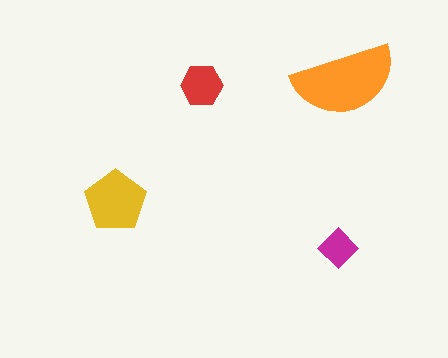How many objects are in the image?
There are 4 objects in the image.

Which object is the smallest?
The magenta diamond.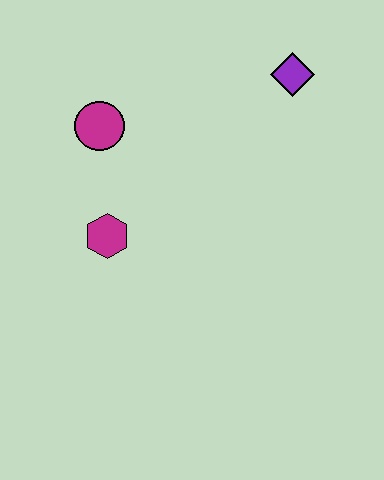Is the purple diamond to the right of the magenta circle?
Yes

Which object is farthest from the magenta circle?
The purple diamond is farthest from the magenta circle.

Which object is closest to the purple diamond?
The magenta circle is closest to the purple diamond.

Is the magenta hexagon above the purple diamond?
No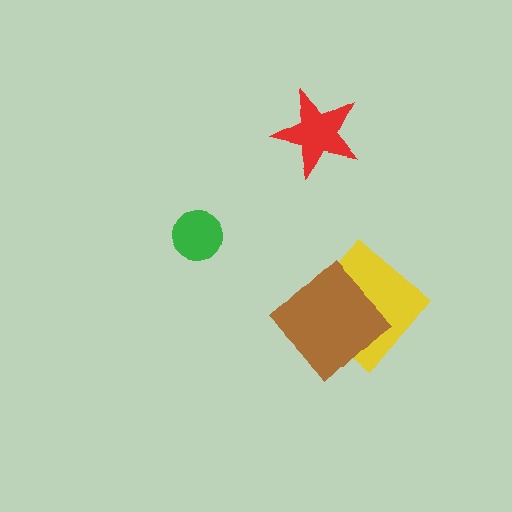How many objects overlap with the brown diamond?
1 object overlaps with the brown diamond.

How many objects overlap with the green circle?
0 objects overlap with the green circle.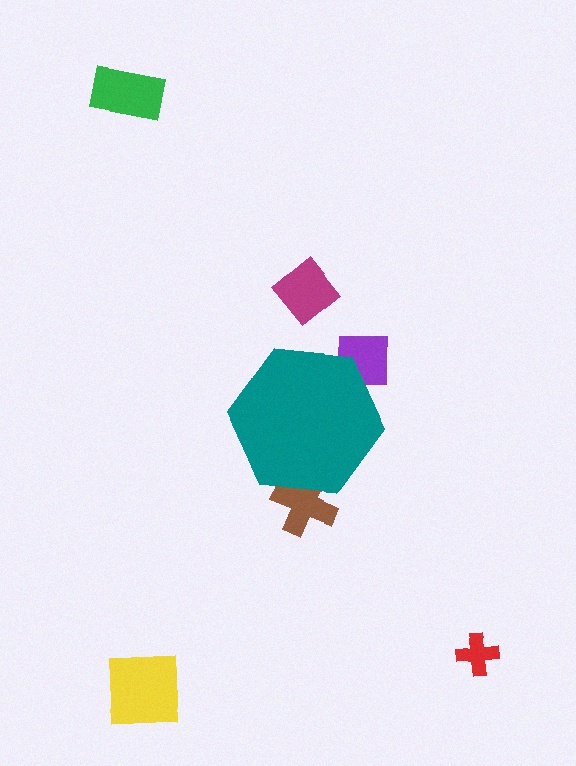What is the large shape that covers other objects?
A teal hexagon.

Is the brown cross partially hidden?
Yes, the brown cross is partially hidden behind the teal hexagon.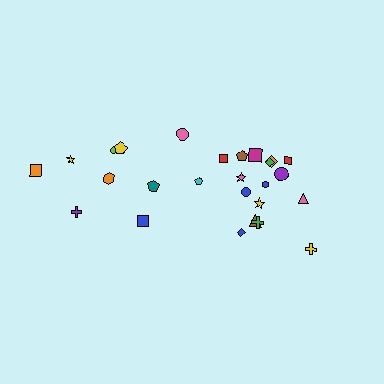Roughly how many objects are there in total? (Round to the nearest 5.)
Roughly 25 objects in total.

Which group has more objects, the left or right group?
The right group.